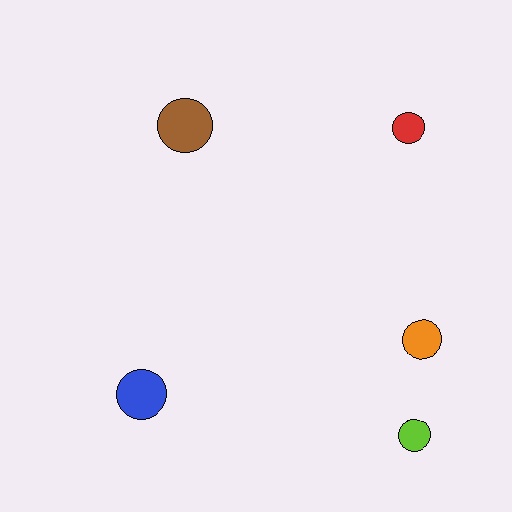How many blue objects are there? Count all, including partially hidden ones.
There is 1 blue object.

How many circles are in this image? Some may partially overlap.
There are 5 circles.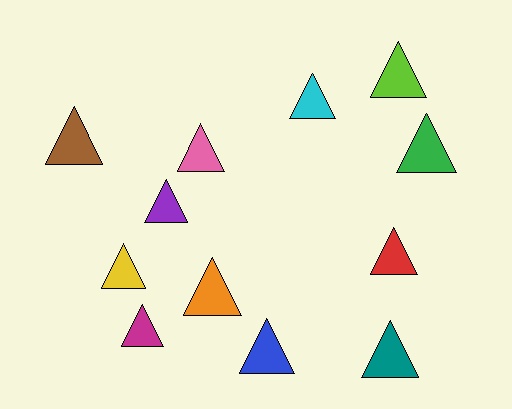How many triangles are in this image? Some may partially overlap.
There are 12 triangles.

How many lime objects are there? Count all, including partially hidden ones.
There is 1 lime object.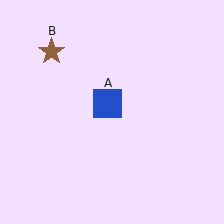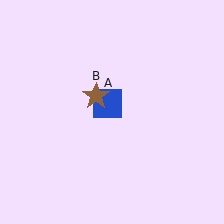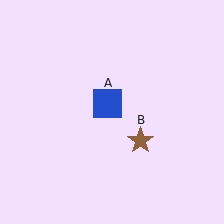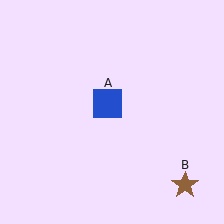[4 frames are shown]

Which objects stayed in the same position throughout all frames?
Blue square (object A) remained stationary.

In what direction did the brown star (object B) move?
The brown star (object B) moved down and to the right.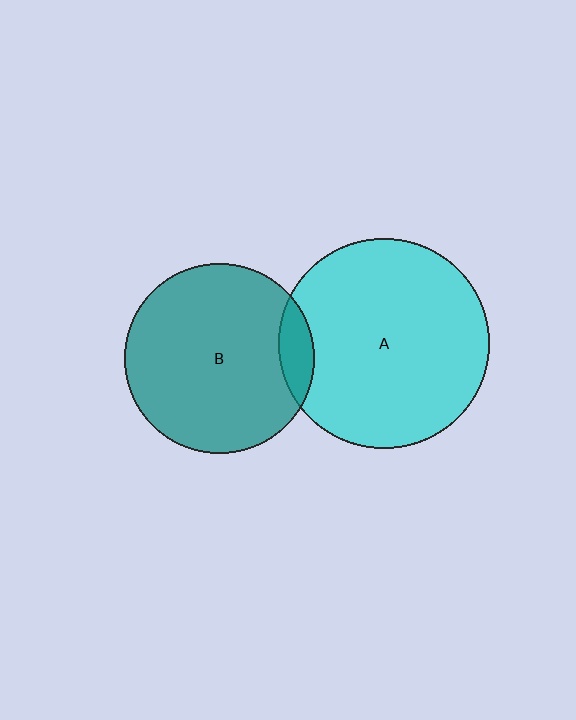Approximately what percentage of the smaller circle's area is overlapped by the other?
Approximately 10%.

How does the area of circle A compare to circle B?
Approximately 1.2 times.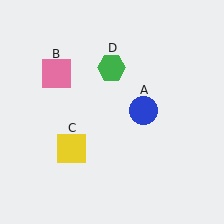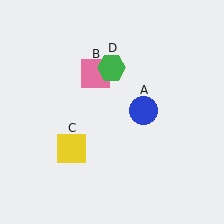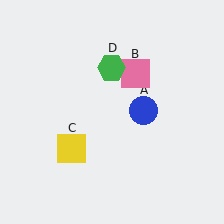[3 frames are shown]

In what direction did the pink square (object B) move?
The pink square (object B) moved right.